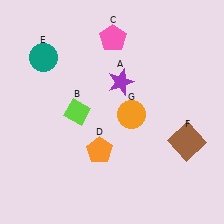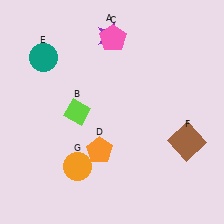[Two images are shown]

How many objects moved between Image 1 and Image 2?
2 objects moved between the two images.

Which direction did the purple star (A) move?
The purple star (A) moved up.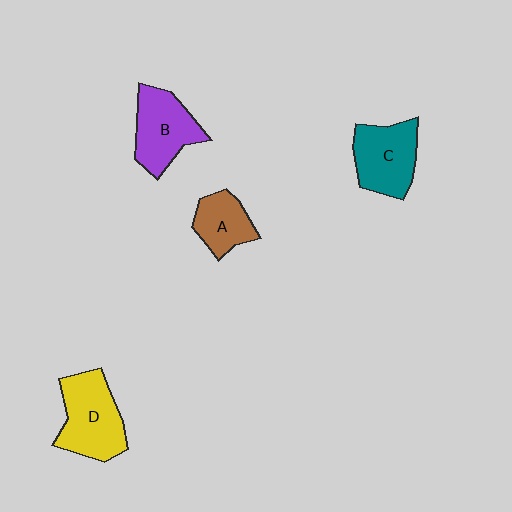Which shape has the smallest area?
Shape A (brown).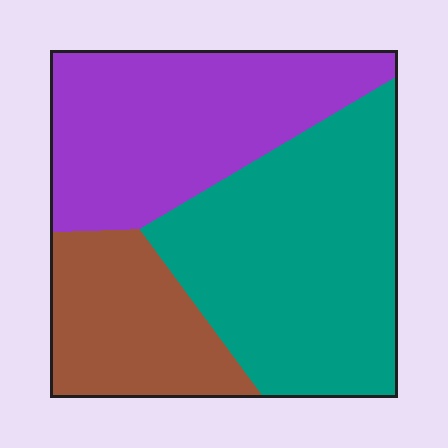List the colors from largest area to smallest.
From largest to smallest: teal, purple, brown.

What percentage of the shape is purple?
Purple takes up about one third (1/3) of the shape.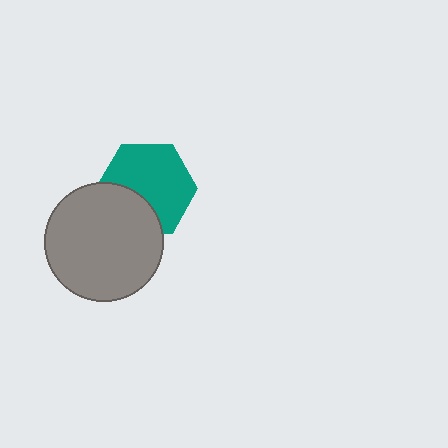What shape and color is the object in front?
The object in front is a gray circle.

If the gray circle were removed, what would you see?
You would see the complete teal hexagon.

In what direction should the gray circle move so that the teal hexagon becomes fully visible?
The gray circle should move down. That is the shortest direction to clear the overlap and leave the teal hexagon fully visible.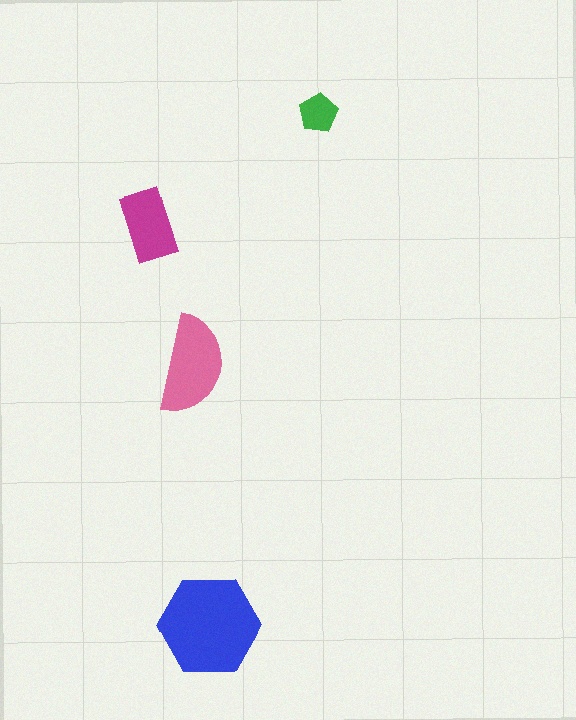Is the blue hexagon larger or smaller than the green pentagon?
Larger.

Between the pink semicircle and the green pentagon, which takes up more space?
The pink semicircle.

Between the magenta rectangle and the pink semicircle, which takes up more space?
The pink semicircle.